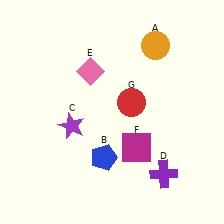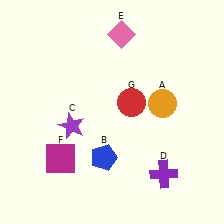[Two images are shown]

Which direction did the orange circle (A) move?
The orange circle (A) moved down.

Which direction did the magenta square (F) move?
The magenta square (F) moved left.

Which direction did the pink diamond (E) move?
The pink diamond (E) moved up.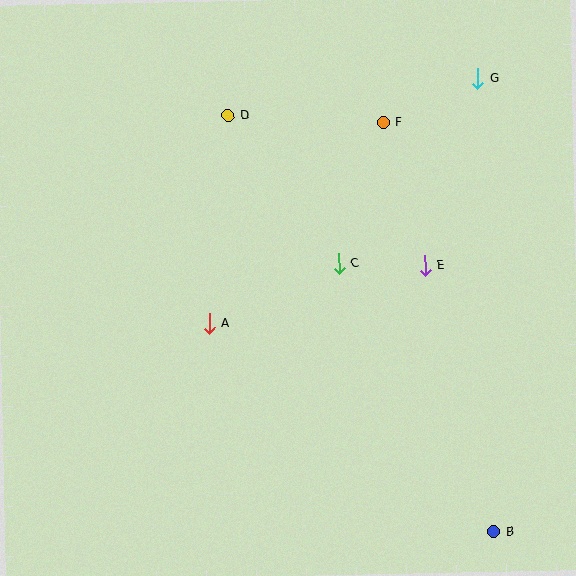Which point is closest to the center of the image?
Point C at (339, 263) is closest to the center.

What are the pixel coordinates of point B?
Point B is at (494, 532).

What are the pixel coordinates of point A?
Point A is at (209, 323).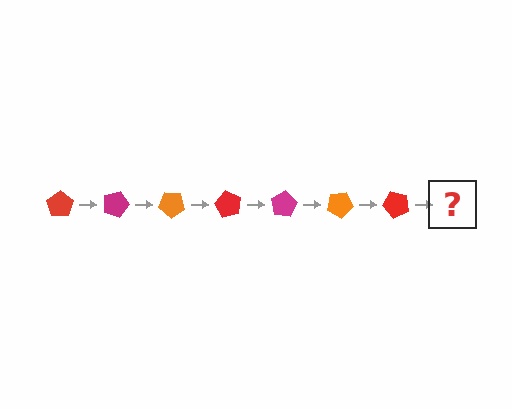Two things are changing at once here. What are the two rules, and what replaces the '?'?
The two rules are that it rotates 20 degrees each step and the color cycles through red, magenta, and orange. The '?' should be a magenta pentagon, rotated 140 degrees from the start.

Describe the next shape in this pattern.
It should be a magenta pentagon, rotated 140 degrees from the start.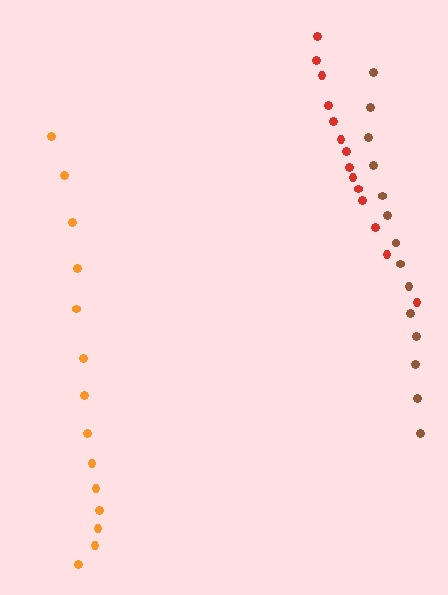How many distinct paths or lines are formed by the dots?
There are 3 distinct paths.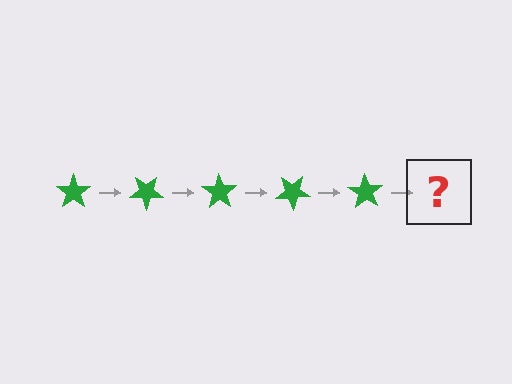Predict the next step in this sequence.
The next step is a green star rotated 175 degrees.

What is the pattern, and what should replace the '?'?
The pattern is that the star rotates 35 degrees each step. The '?' should be a green star rotated 175 degrees.